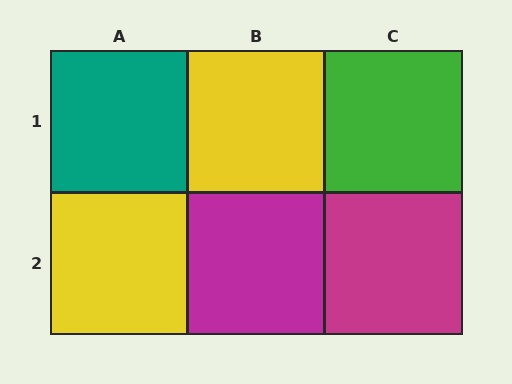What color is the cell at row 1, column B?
Yellow.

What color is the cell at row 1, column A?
Teal.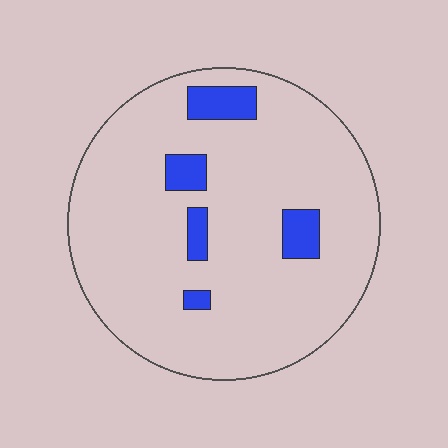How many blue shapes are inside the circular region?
5.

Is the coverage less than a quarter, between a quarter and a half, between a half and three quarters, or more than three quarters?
Less than a quarter.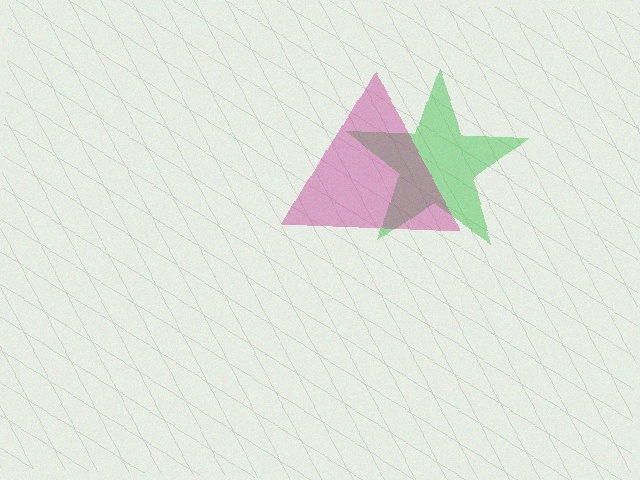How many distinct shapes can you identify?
There are 2 distinct shapes: a green star, a magenta triangle.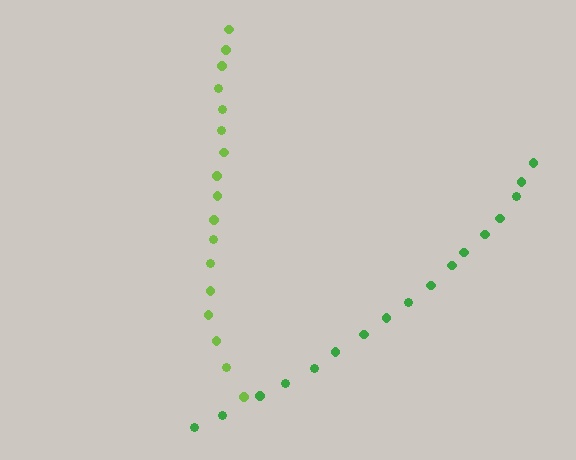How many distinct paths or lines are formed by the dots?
There are 2 distinct paths.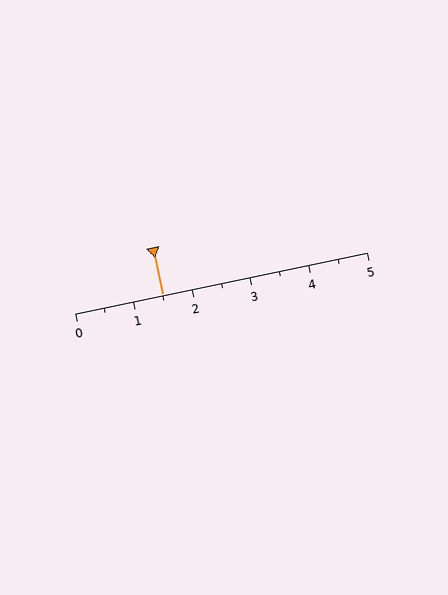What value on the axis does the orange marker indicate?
The marker indicates approximately 1.5.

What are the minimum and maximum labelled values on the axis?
The axis runs from 0 to 5.